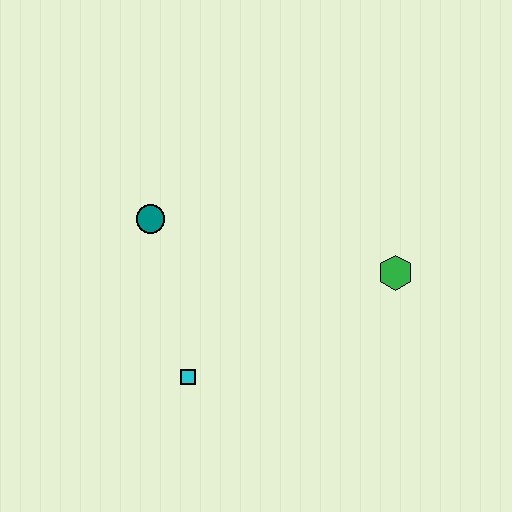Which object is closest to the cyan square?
The teal circle is closest to the cyan square.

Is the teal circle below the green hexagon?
No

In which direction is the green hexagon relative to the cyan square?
The green hexagon is to the right of the cyan square.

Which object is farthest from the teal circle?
The green hexagon is farthest from the teal circle.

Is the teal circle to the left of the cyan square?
Yes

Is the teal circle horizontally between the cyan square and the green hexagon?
No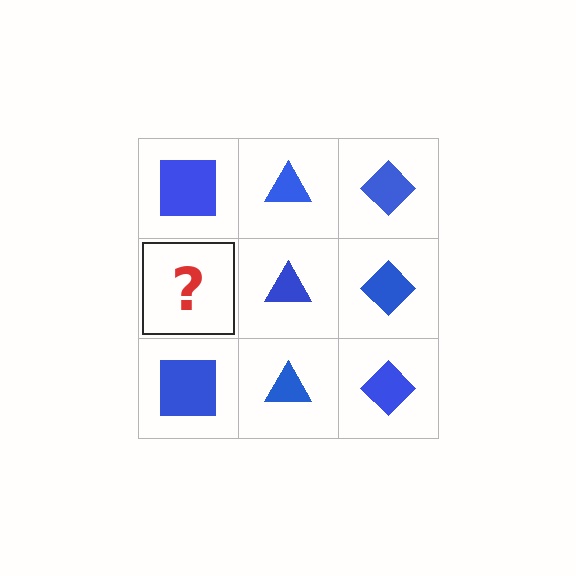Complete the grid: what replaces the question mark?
The question mark should be replaced with a blue square.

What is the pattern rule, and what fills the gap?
The rule is that each column has a consistent shape. The gap should be filled with a blue square.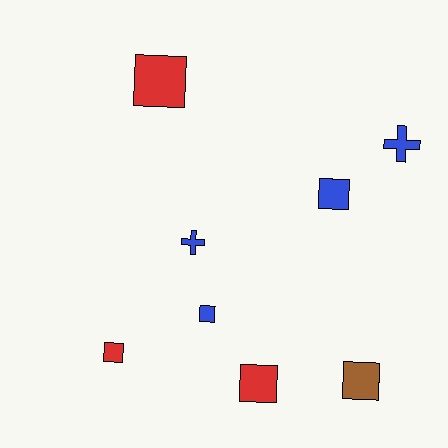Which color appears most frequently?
Blue, with 4 objects.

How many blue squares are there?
There are 2 blue squares.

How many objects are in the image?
There are 8 objects.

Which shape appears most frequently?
Square, with 6 objects.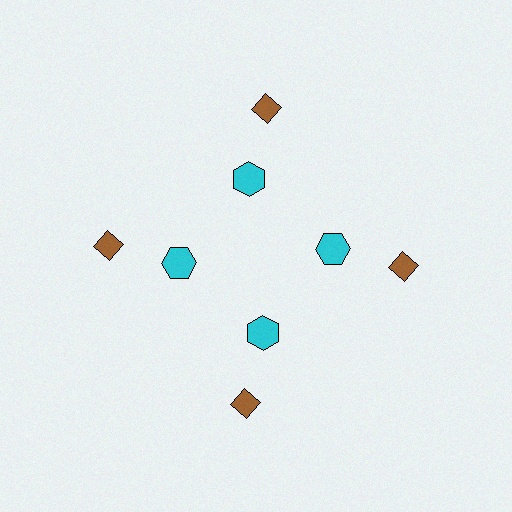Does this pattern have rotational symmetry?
Yes, this pattern has 4-fold rotational symmetry. It looks the same after rotating 90 degrees around the center.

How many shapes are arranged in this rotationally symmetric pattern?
There are 8 shapes, arranged in 4 groups of 2.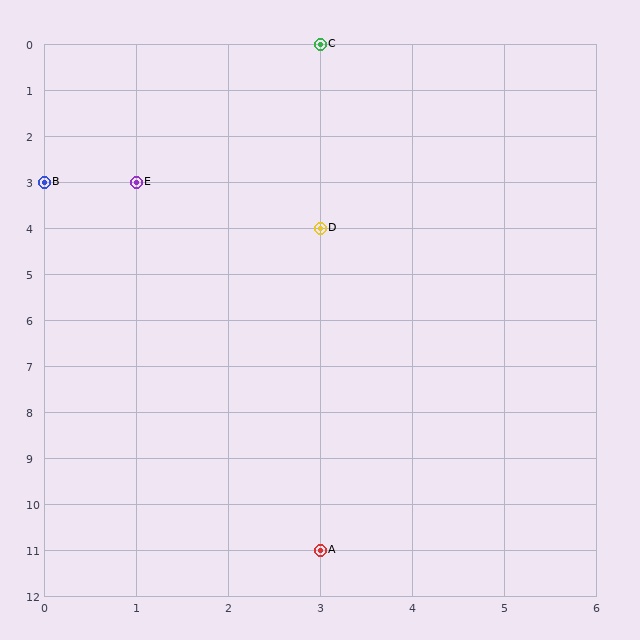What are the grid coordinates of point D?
Point D is at grid coordinates (3, 4).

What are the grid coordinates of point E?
Point E is at grid coordinates (1, 3).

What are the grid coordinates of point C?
Point C is at grid coordinates (3, 0).